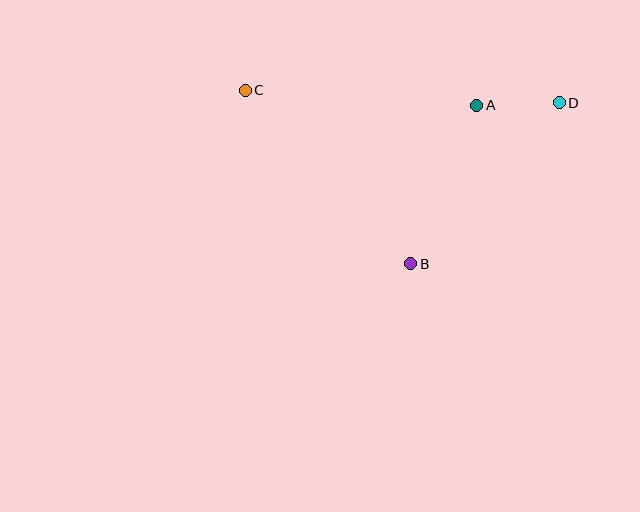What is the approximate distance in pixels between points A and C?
The distance between A and C is approximately 232 pixels.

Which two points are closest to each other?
Points A and D are closest to each other.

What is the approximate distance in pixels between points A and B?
The distance between A and B is approximately 172 pixels.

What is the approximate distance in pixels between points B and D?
The distance between B and D is approximately 219 pixels.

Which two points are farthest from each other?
Points C and D are farthest from each other.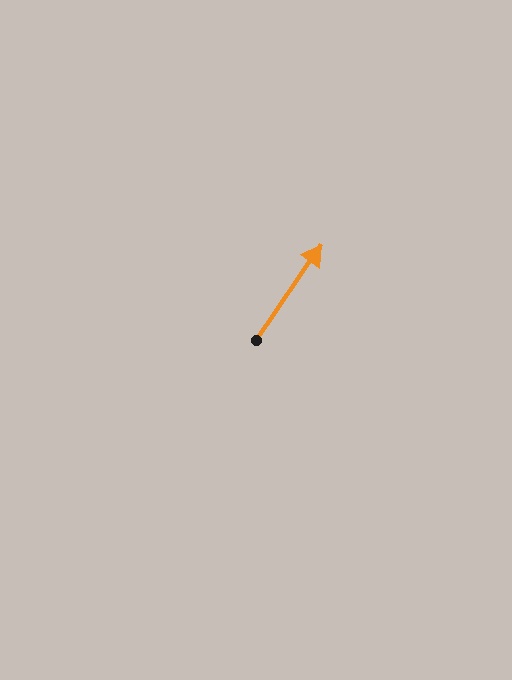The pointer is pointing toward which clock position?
Roughly 1 o'clock.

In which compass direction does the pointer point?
Northeast.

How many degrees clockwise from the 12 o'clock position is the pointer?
Approximately 35 degrees.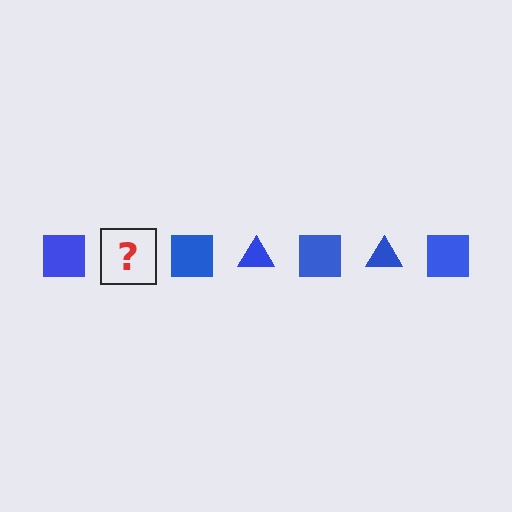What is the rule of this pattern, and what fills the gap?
The rule is that the pattern cycles through square, triangle shapes in blue. The gap should be filled with a blue triangle.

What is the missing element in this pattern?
The missing element is a blue triangle.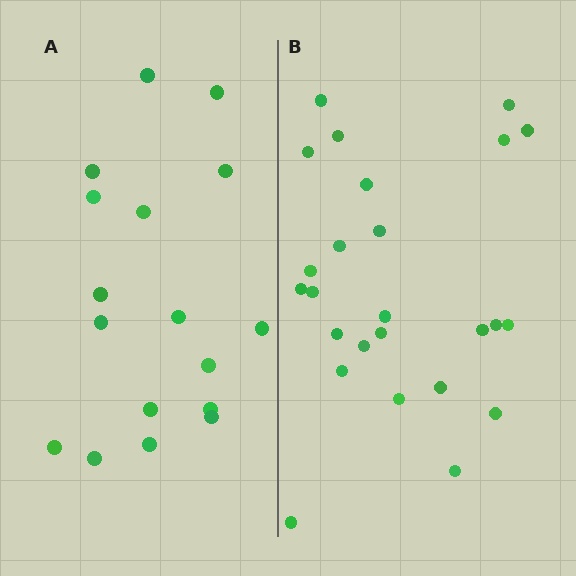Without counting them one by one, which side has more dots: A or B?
Region B (the right region) has more dots.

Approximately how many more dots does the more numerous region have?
Region B has roughly 8 or so more dots than region A.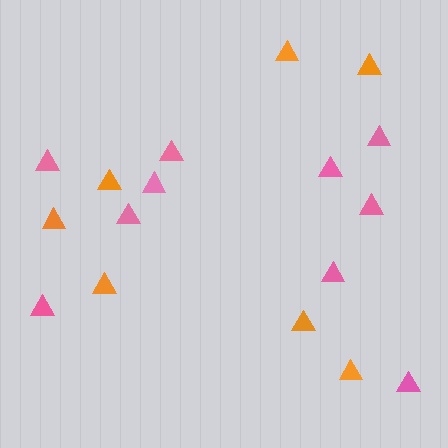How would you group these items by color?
There are 2 groups: one group of orange triangles (7) and one group of pink triangles (10).